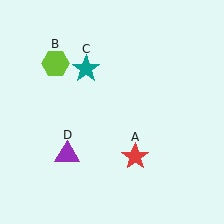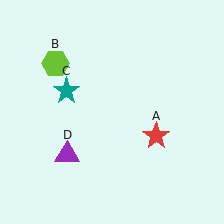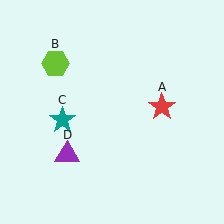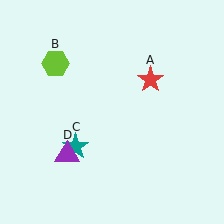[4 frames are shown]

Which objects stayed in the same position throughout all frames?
Lime hexagon (object B) and purple triangle (object D) remained stationary.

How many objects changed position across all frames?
2 objects changed position: red star (object A), teal star (object C).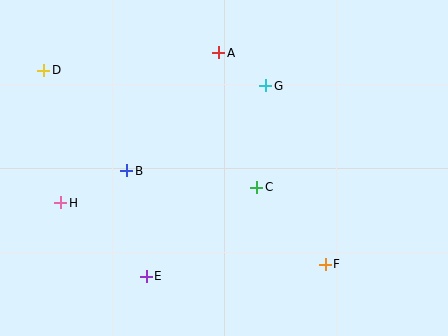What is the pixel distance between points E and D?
The distance between E and D is 230 pixels.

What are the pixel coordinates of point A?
Point A is at (219, 53).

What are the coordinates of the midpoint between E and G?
The midpoint between E and G is at (206, 181).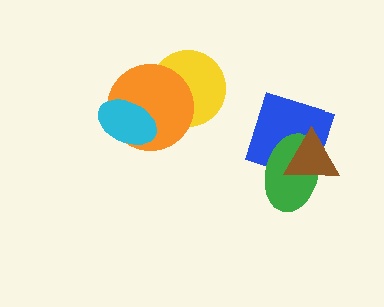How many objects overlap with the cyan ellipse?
1 object overlaps with the cyan ellipse.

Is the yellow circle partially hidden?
Yes, it is partially covered by another shape.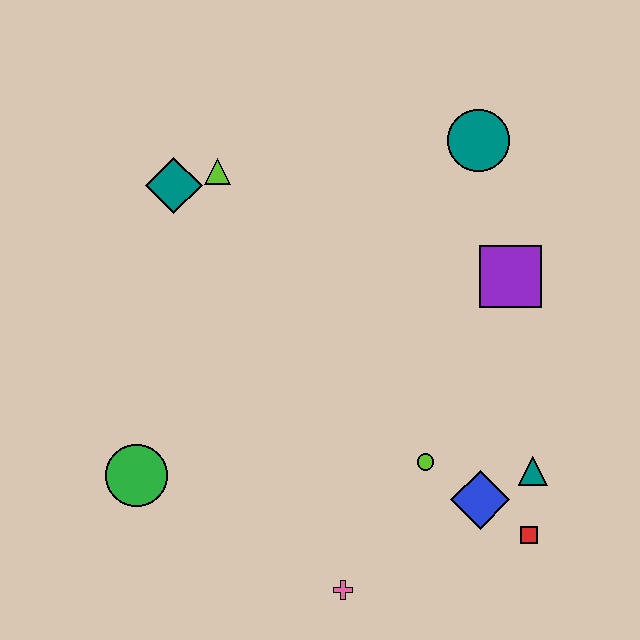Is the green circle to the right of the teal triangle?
No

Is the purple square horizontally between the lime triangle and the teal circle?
No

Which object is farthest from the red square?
The teal diamond is farthest from the red square.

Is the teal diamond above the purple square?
Yes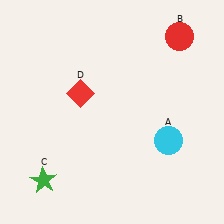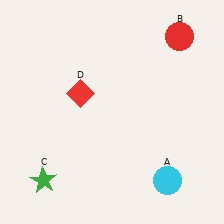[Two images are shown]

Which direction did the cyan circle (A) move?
The cyan circle (A) moved down.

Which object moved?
The cyan circle (A) moved down.